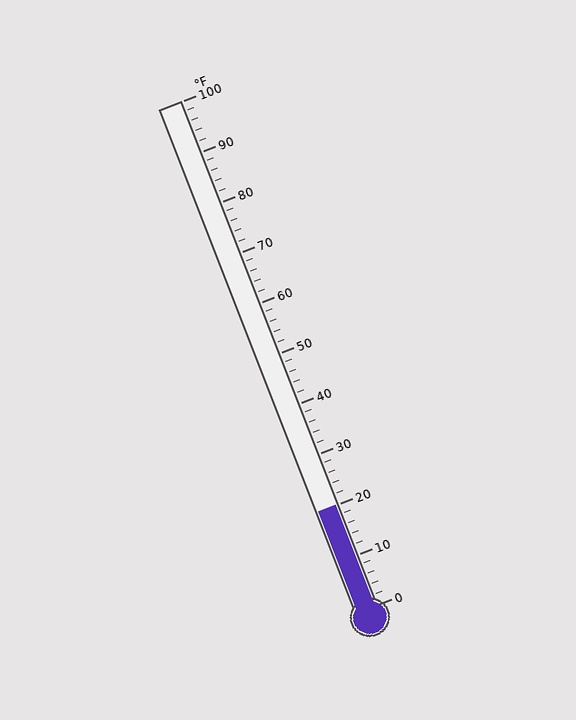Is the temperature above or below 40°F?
The temperature is below 40°F.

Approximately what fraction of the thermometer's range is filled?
The thermometer is filled to approximately 20% of its range.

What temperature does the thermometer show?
The thermometer shows approximately 20°F.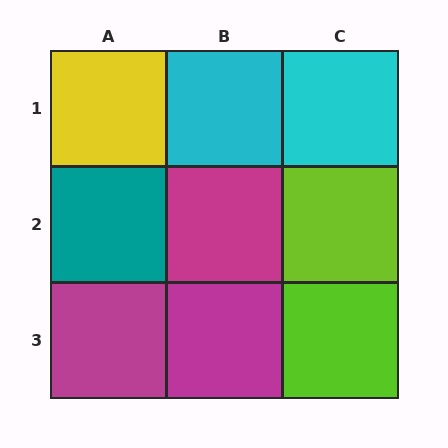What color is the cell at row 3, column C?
Lime.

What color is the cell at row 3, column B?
Magenta.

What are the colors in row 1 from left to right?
Yellow, cyan, cyan.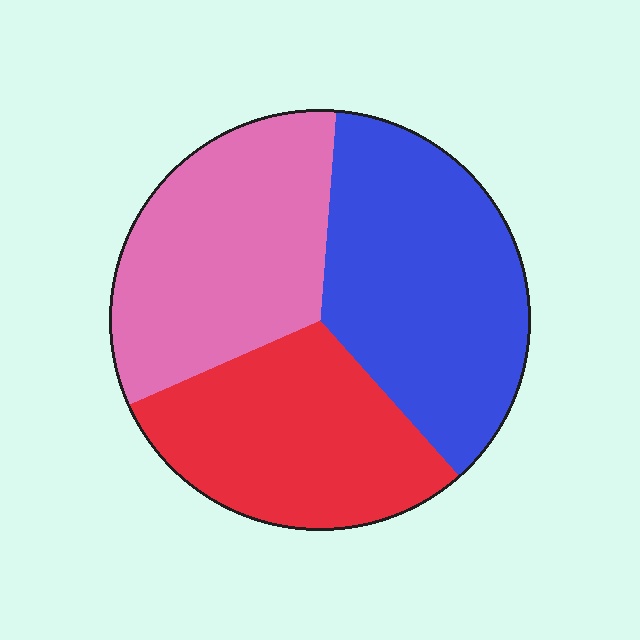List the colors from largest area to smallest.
From largest to smallest: blue, pink, red.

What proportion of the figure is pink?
Pink takes up about one third (1/3) of the figure.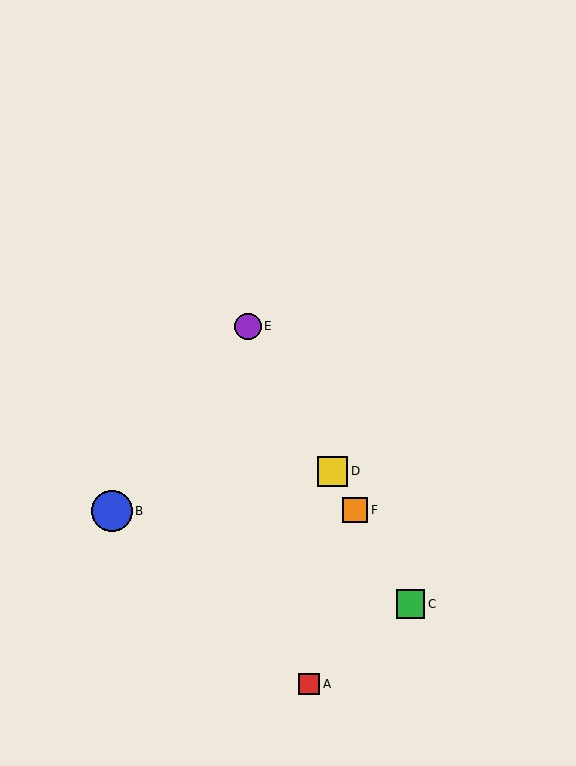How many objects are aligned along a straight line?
4 objects (C, D, E, F) are aligned along a straight line.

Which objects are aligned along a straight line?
Objects C, D, E, F are aligned along a straight line.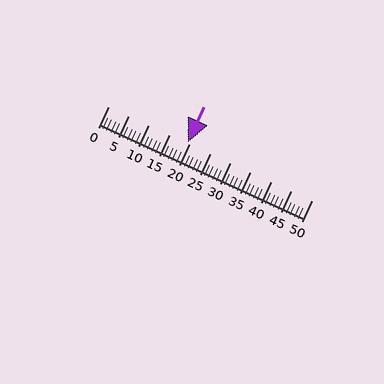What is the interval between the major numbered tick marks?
The major tick marks are spaced 5 units apart.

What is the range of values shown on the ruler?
The ruler shows values from 0 to 50.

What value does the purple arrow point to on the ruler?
The purple arrow points to approximately 20.